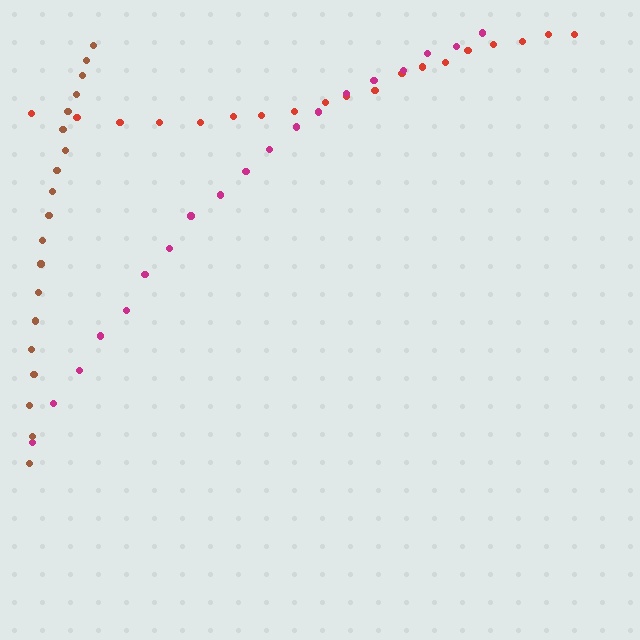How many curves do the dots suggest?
There are 3 distinct paths.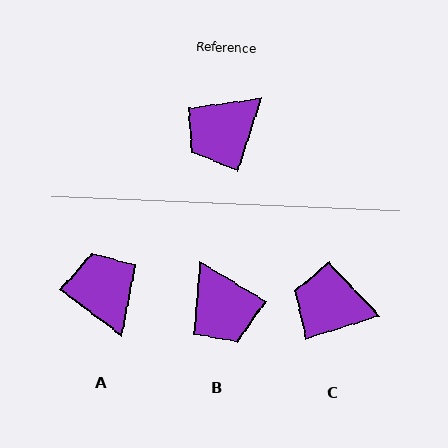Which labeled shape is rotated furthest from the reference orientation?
A, about 109 degrees away.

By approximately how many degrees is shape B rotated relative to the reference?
Approximately 76 degrees counter-clockwise.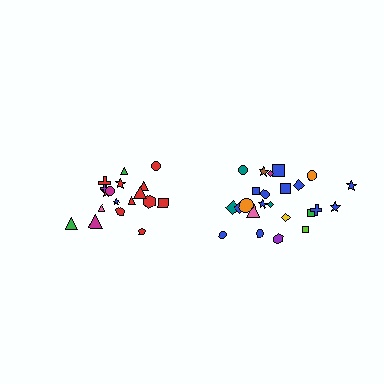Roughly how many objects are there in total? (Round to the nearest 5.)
Roughly 45 objects in total.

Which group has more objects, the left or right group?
The right group.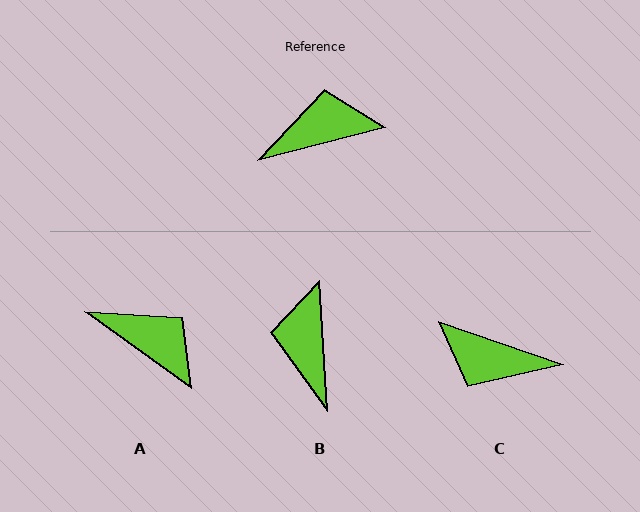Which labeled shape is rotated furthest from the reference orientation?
C, about 146 degrees away.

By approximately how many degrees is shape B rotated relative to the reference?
Approximately 79 degrees counter-clockwise.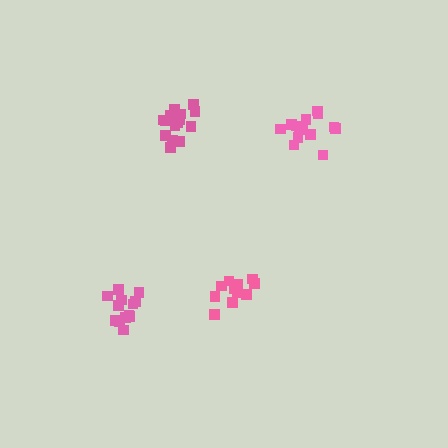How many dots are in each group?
Group 1: 14 dots, Group 2: 12 dots, Group 3: 17 dots, Group 4: 13 dots (56 total).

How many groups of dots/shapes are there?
There are 4 groups.